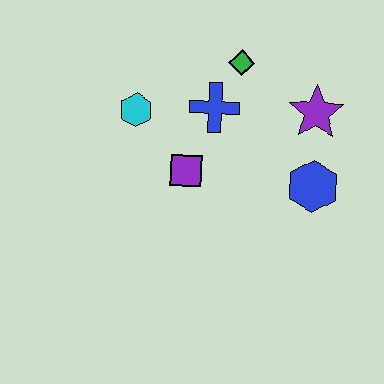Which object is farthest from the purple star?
The cyan hexagon is farthest from the purple star.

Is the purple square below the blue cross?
Yes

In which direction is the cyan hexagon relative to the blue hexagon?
The cyan hexagon is to the left of the blue hexagon.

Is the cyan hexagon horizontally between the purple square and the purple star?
No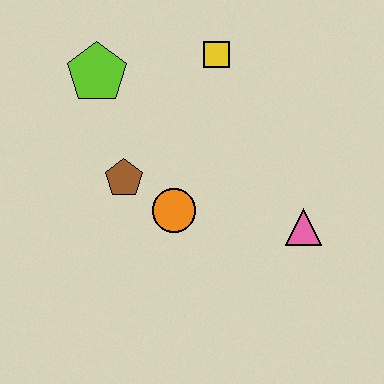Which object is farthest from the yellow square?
The pink triangle is farthest from the yellow square.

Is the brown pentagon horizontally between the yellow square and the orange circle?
No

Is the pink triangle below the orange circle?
Yes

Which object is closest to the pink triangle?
The orange circle is closest to the pink triangle.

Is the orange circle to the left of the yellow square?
Yes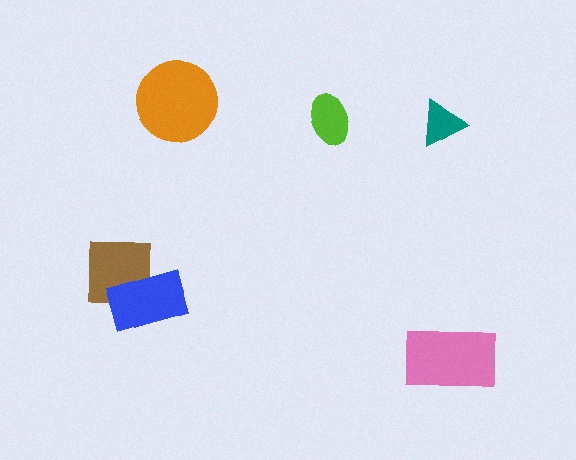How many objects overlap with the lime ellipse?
0 objects overlap with the lime ellipse.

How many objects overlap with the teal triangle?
0 objects overlap with the teal triangle.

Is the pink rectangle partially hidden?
No, no other shape covers it.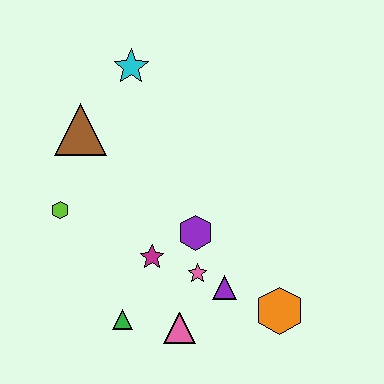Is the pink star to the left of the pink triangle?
No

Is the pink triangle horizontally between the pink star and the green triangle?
Yes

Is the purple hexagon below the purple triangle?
No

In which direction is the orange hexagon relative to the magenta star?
The orange hexagon is to the right of the magenta star.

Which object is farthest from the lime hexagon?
The orange hexagon is farthest from the lime hexagon.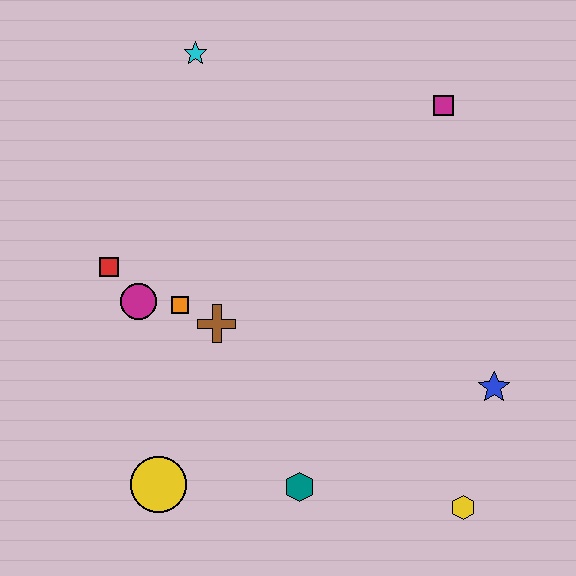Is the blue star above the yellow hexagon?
Yes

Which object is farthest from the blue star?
The cyan star is farthest from the blue star.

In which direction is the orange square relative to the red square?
The orange square is to the right of the red square.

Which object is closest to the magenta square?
The cyan star is closest to the magenta square.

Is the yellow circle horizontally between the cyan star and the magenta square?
No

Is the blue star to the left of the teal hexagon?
No